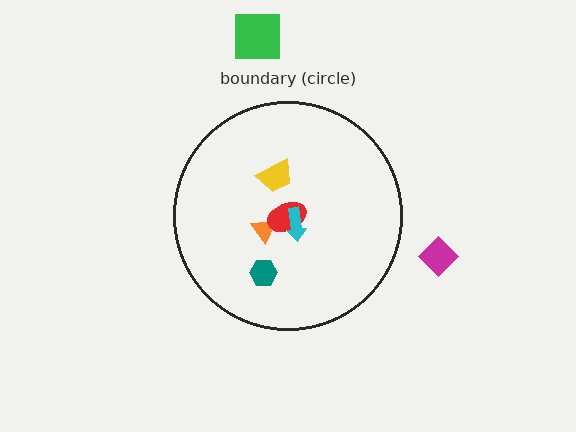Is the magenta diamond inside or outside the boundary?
Outside.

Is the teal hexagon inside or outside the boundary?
Inside.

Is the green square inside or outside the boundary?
Outside.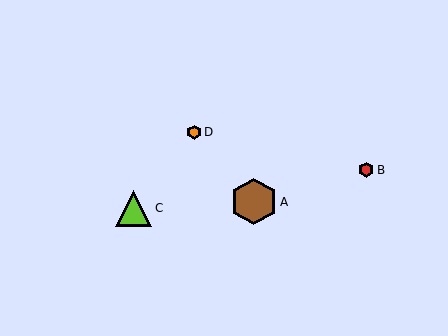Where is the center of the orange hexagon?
The center of the orange hexagon is at (194, 132).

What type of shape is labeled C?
Shape C is a lime triangle.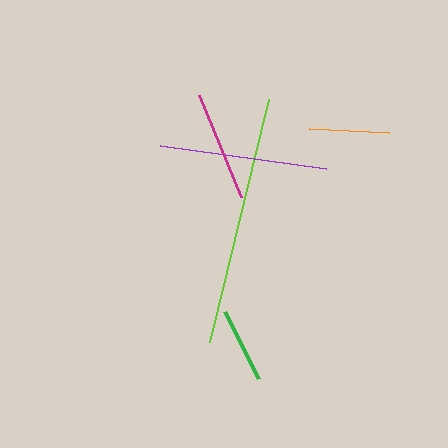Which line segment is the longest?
The lime line is the longest at approximately 250 pixels.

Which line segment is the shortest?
The green line is the shortest at approximately 76 pixels.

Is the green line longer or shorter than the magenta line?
The magenta line is longer than the green line.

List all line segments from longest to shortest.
From longest to shortest: lime, purple, magenta, orange, green.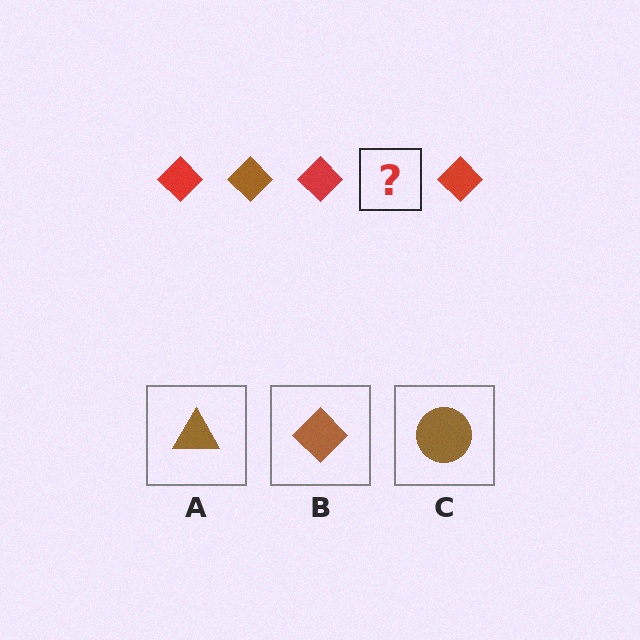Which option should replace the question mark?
Option B.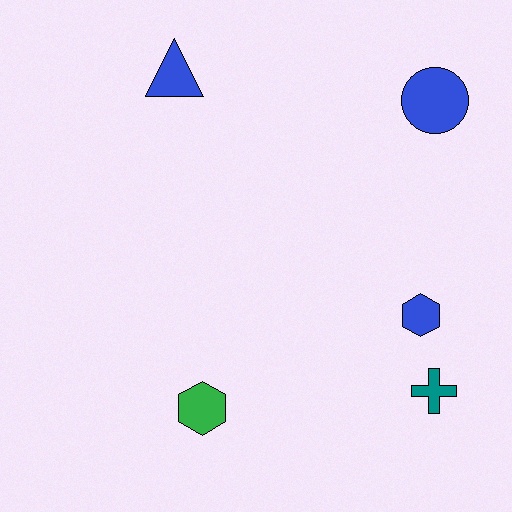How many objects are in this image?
There are 5 objects.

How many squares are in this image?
There are no squares.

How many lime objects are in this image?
There are no lime objects.